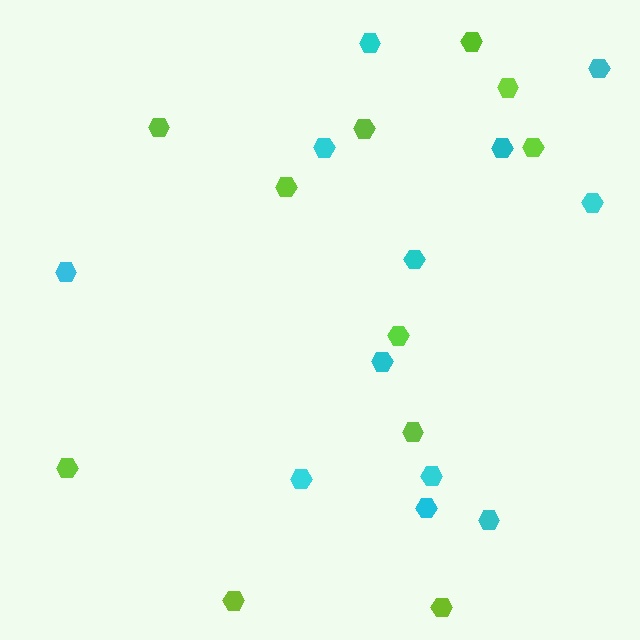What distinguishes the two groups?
There are 2 groups: one group of cyan hexagons (12) and one group of lime hexagons (11).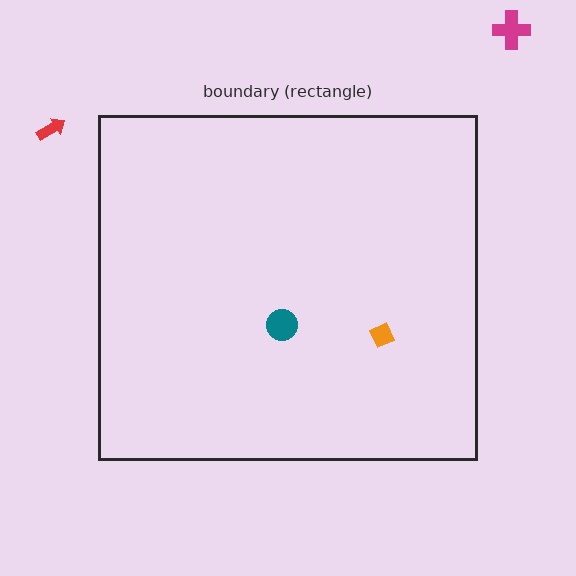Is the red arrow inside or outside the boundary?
Outside.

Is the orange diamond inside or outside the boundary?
Inside.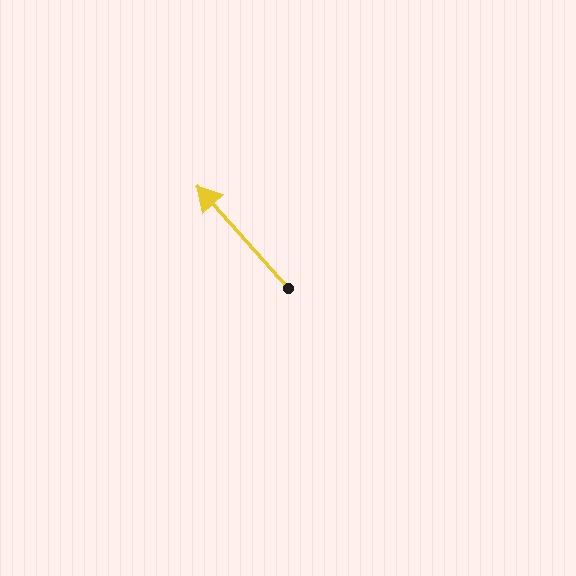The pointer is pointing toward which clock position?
Roughly 11 o'clock.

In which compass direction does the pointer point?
Northwest.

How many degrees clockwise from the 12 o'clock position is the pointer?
Approximately 318 degrees.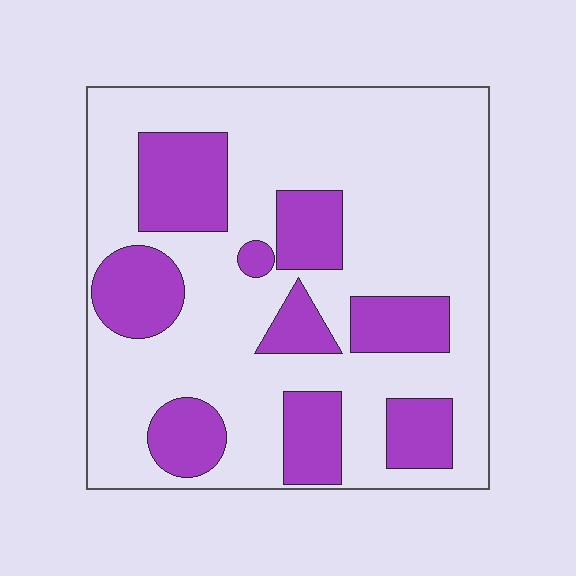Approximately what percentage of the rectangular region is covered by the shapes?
Approximately 30%.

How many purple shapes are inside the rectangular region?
9.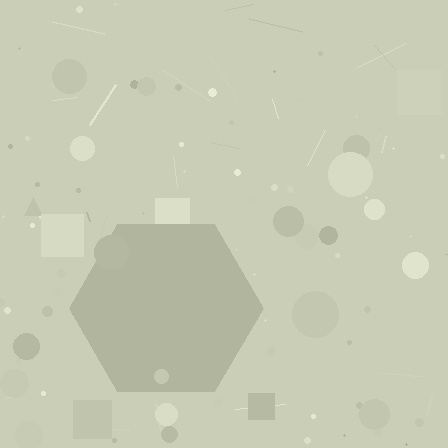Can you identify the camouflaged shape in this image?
The camouflaged shape is a hexagon.